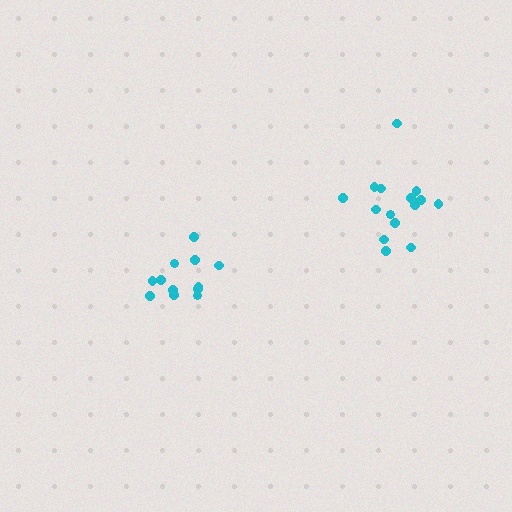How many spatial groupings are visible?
There are 2 spatial groupings.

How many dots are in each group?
Group 1: 15 dots, Group 2: 12 dots (27 total).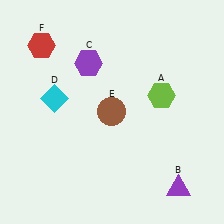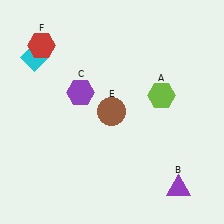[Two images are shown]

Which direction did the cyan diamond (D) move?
The cyan diamond (D) moved up.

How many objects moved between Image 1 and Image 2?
2 objects moved between the two images.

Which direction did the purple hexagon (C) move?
The purple hexagon (C) moved down.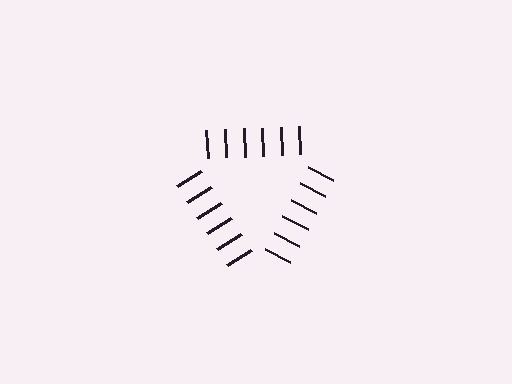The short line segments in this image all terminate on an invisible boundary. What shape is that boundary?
An illusory triangle — the line segments terminate on its edges but no continuous stroke is drawn.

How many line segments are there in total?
18 — 6 along each of the 3 edges.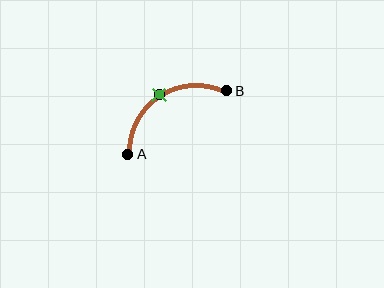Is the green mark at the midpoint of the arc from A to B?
Yes. The green mark lies on the arc at equal arc-length from both A and B — it is the arc midpoint.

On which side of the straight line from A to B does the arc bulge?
The arc bulges above the straight line connecting A and B.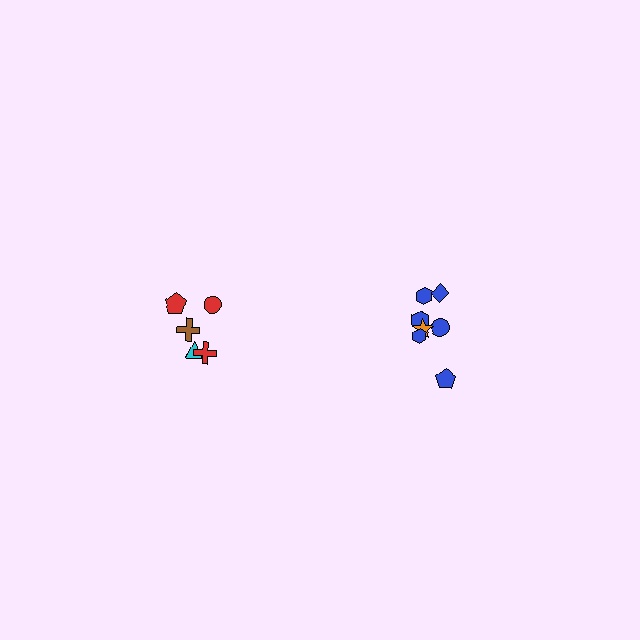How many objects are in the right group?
There are 7 objects.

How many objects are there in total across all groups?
There are 12 objects.